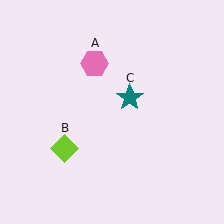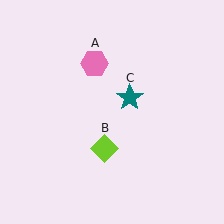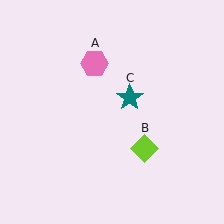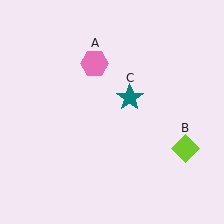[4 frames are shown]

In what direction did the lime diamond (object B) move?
The lime diamond (object B) moved right.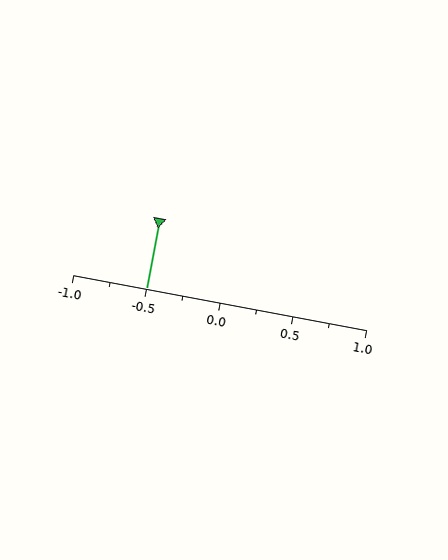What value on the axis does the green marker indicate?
The marker indicates approximately -0.5.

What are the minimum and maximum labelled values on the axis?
The axis runs from -1.0 to 1.0.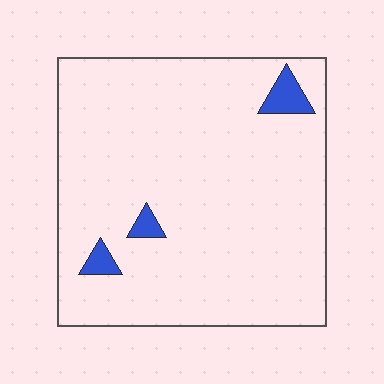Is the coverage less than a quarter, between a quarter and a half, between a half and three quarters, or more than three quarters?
Less than a quarter.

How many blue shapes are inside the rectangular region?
3.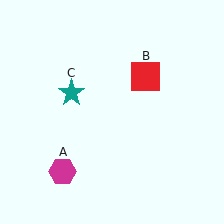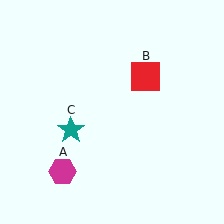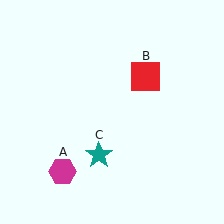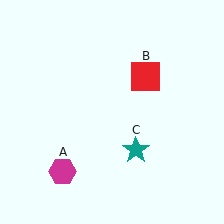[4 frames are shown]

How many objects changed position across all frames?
1 object changed position: teal star (object C).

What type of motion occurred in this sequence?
The teal star (object C) rotated counterclockwise around the center of the scene.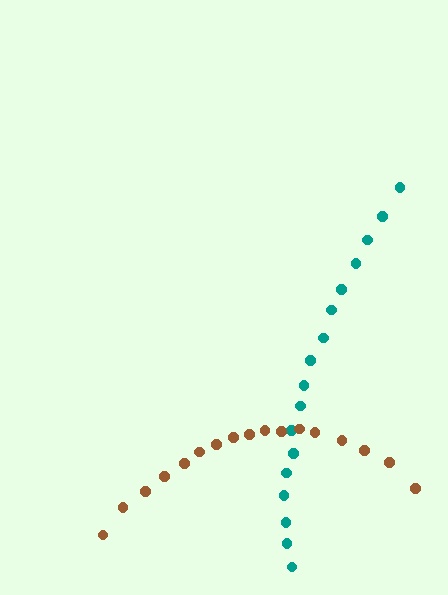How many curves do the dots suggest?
There are 2 distinct paths.